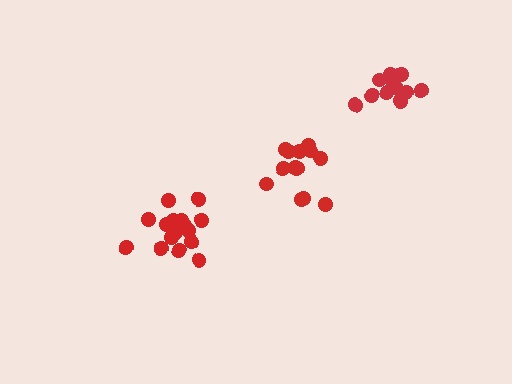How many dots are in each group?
Group 1: 13 dots, Group 2: 11 dots, Group 3: 16 dots (40 total).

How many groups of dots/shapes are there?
There are 3 groups.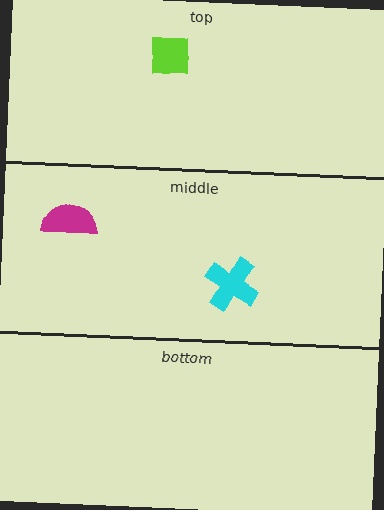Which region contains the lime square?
The top region.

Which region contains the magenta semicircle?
The middle region.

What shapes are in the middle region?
The cyan cross, the magenta semicircle.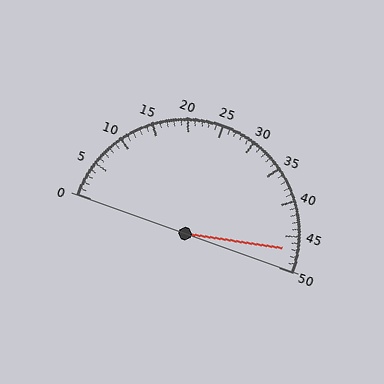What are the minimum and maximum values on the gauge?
The gauge ranges from 0 to 50.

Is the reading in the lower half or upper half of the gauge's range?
The reading is in the upper half of the range (0 to 50).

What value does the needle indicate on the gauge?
The needle indicates approximately 47.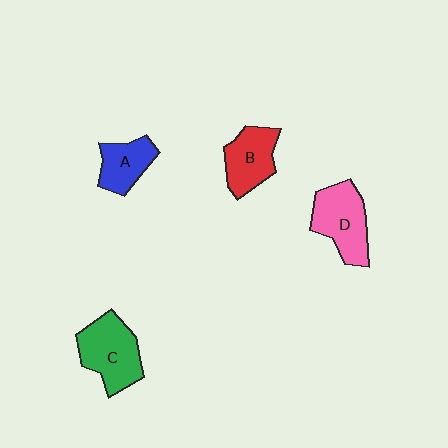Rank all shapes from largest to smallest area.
From largest to smallest: C (green), D (pink), B (red), A (blue).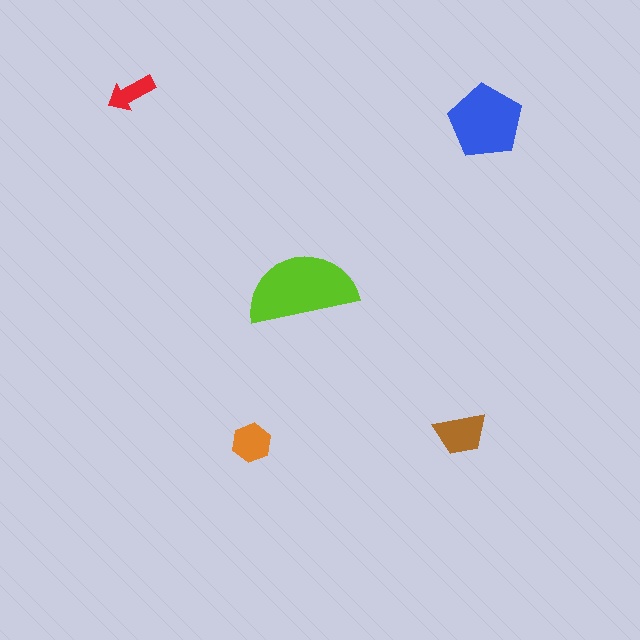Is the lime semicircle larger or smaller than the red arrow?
Larger.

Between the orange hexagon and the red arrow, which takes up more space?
The orange hexagon.